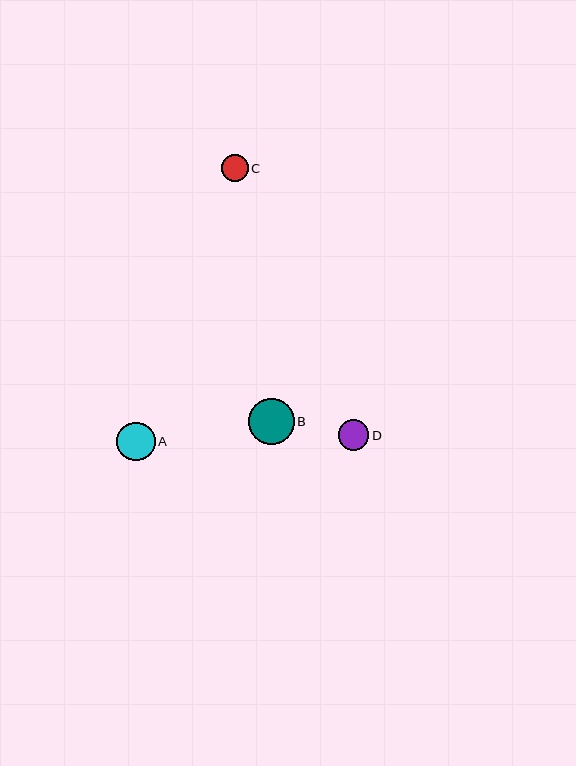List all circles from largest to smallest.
From largest to smallest: B, A, D, C.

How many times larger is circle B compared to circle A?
Circle B is approximately 1.2 times the size of circle A.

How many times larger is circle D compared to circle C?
Circle D is approximately 1.1 times the size of circle C.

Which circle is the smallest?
Circle C is the smallest with a size of approximately 27 pixels.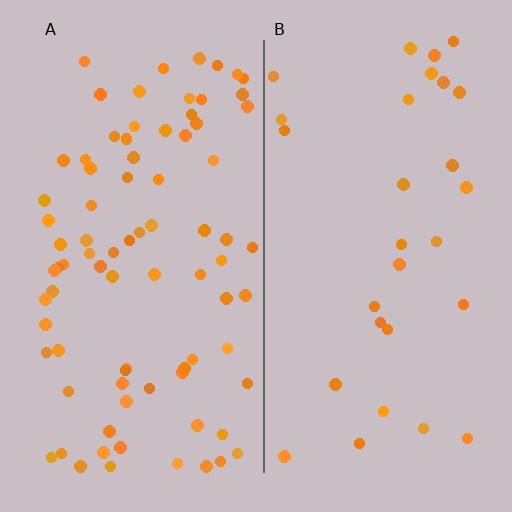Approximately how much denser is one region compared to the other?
Approximately 2.8× — region A over region B.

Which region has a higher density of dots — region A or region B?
A (the left).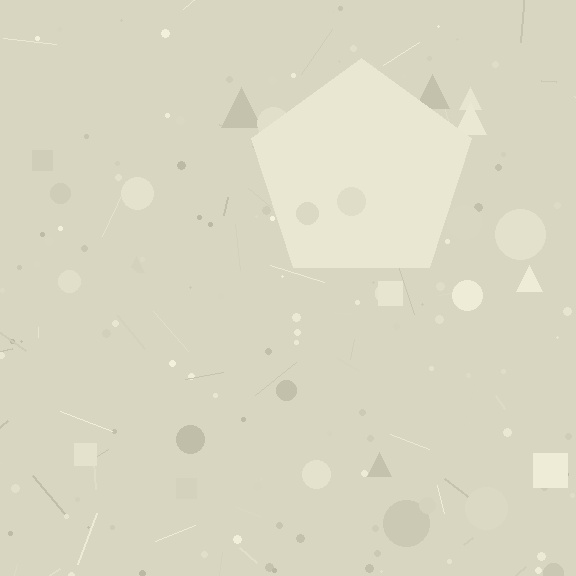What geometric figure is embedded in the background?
A pentagon is embedded in the background.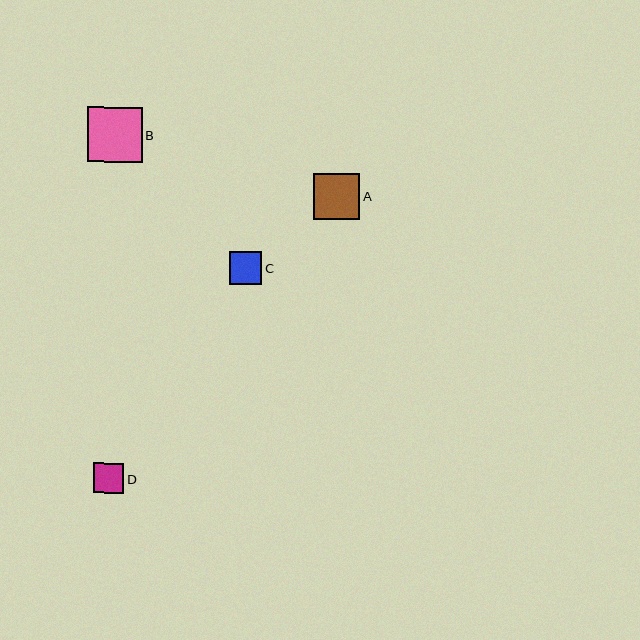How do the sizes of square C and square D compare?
Square C and square D are approximately the same size.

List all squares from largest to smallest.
From largest to smallest: B, A, C, D.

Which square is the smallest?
Square D is the smallest with a size of approximately 30 pixels.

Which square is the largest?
Square B is the largest with a size of approximately 55 pixels.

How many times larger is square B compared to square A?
Square B is approximately 1.2 times the size of square A.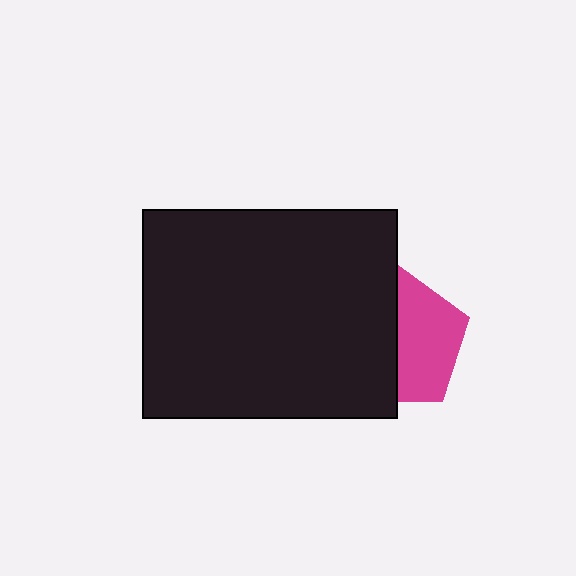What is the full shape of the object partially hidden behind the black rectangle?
The partially hidden object is a magenta pentagon.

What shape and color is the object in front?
The object in front is a black rectangle.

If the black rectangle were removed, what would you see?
You would see the complete magenta pentagon.